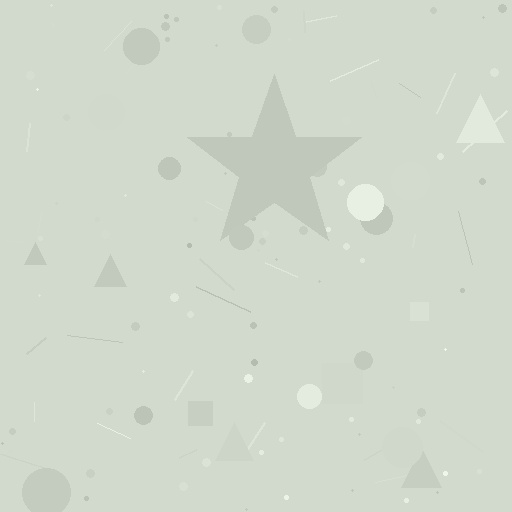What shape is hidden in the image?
A star is hidden in the image.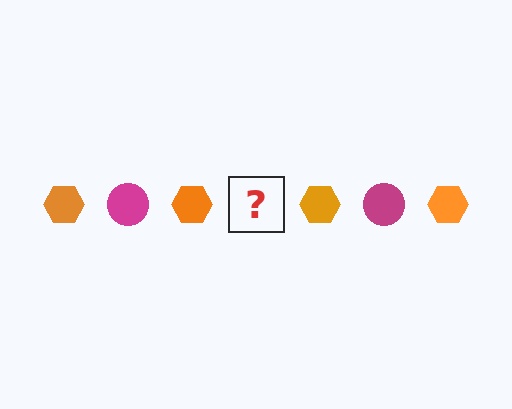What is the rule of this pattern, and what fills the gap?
The rule is that the pattern alternates between orange hexagon and magenta circle. The gap should be filled with a magenta circle.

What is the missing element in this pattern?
The missing element is a magenta circle.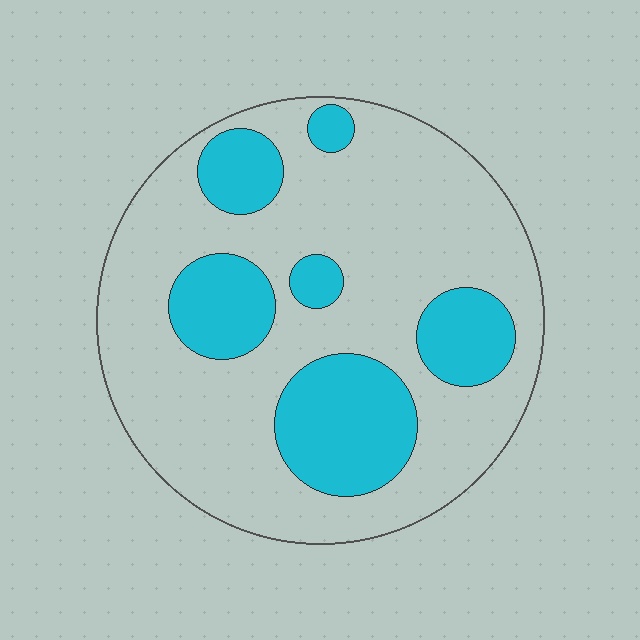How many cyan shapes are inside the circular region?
6.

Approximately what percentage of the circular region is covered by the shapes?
Approximately 25%.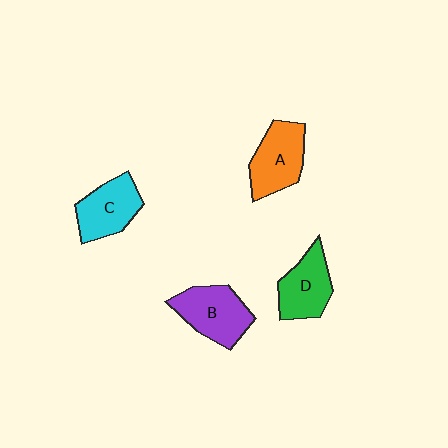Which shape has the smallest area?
Shape D (green).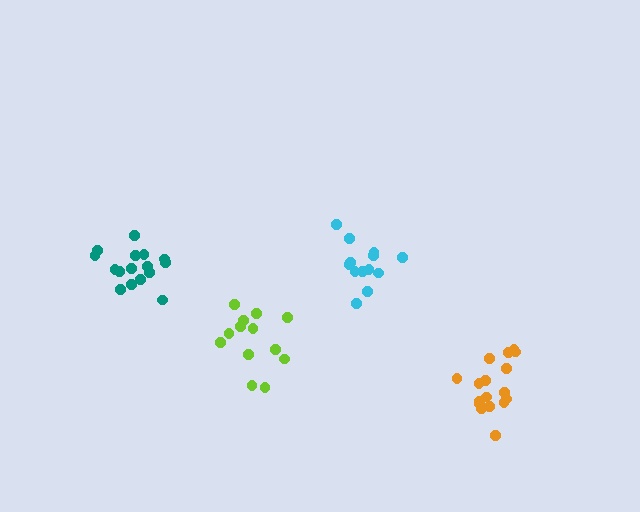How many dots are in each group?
Group 1: 16 dots, Group 2: 13 dots, Group 3: 13 dots, Group 4: 17 dots (59 total).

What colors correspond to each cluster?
The clusters are colored: teal, cyan, lime, orange.